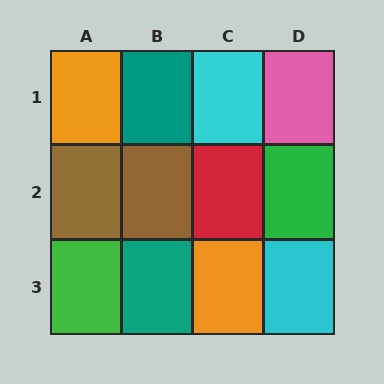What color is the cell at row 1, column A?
Orange.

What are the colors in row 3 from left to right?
Green, teal, orange, cyan.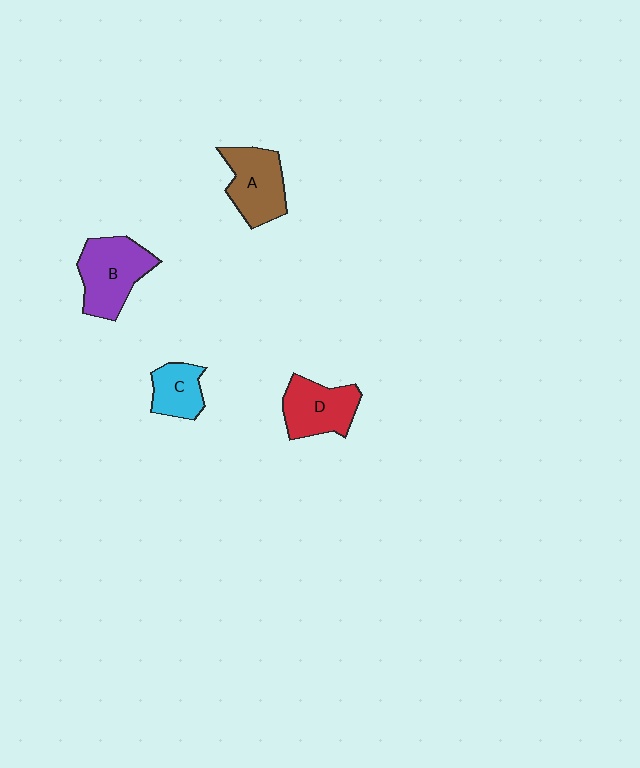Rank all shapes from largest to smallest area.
From largest to smallest: B (purple), A (brown), D (red), C (cyan).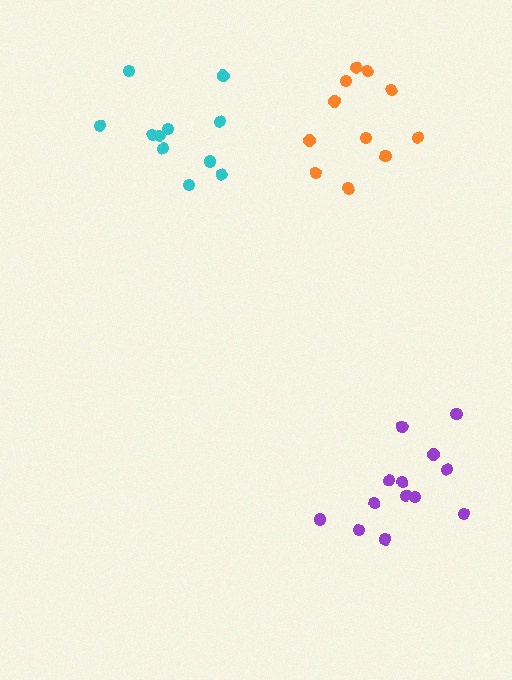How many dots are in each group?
Group 1: 11 dots, Group 2: 11 dots, Group 3: 13 dots (35 total).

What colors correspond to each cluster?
The clusters are colored: cyan, orange, purple.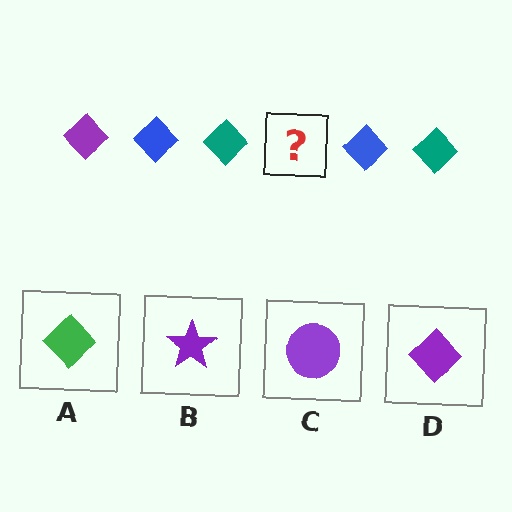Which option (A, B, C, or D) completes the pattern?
D.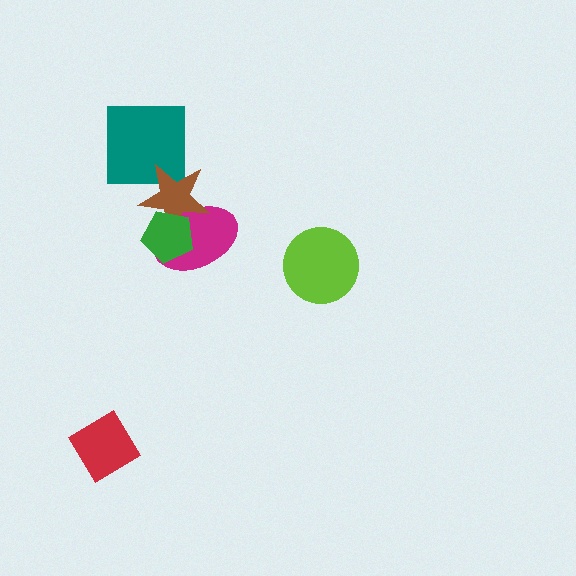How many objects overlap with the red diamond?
0 objects overlap with the red diamond.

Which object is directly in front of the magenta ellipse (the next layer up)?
The brown star is directly in front of the magenta ellipse.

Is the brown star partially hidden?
Yes, it is partially covered by another shape.